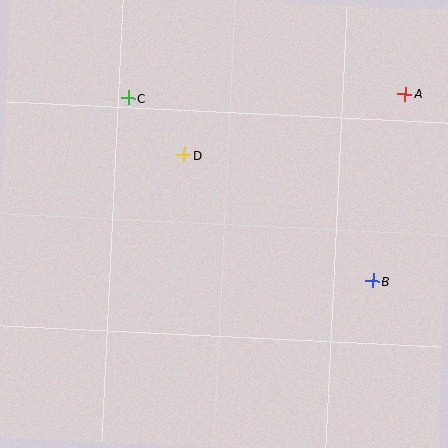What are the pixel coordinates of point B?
Point B is at (373, 281).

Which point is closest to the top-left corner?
Point C is closest to the top-left corner.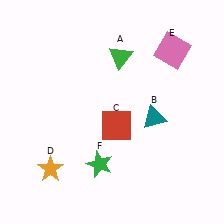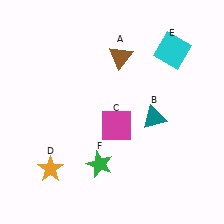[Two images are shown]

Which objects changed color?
A changed from green to brown. C changed from red to magenta. E changed from pink to cyan.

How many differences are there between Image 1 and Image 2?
There are 3 differences between the two images.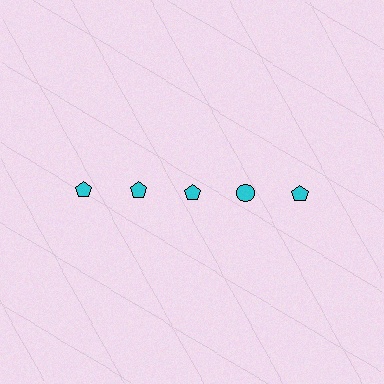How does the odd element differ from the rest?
It has a different shape: circle instead of pentagon.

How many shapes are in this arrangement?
There are 5 shapes arranged in a grid pattern.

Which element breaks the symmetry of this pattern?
The cyan circle in the top row, second from right column breaks the symmetry. All other shapes are cyan pentagons.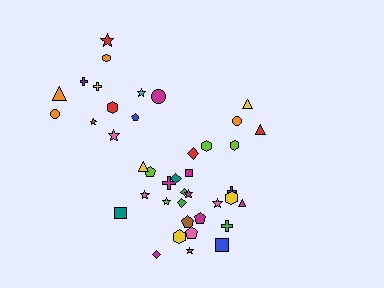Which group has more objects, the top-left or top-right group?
The top-left group.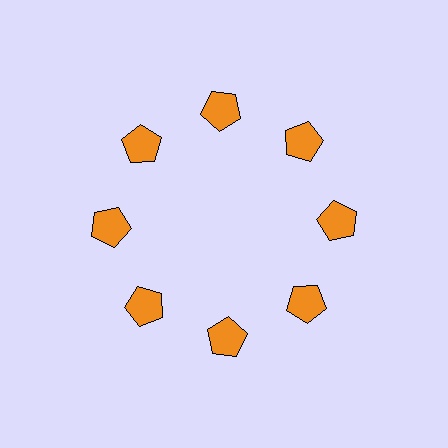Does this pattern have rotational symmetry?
Yes, this pattern has 8-fold rotational symmetry. It looks the same after rotating 45 degrees around the center.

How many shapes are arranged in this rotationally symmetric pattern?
There are 8 shapes, arranged in 8 groups of 1.